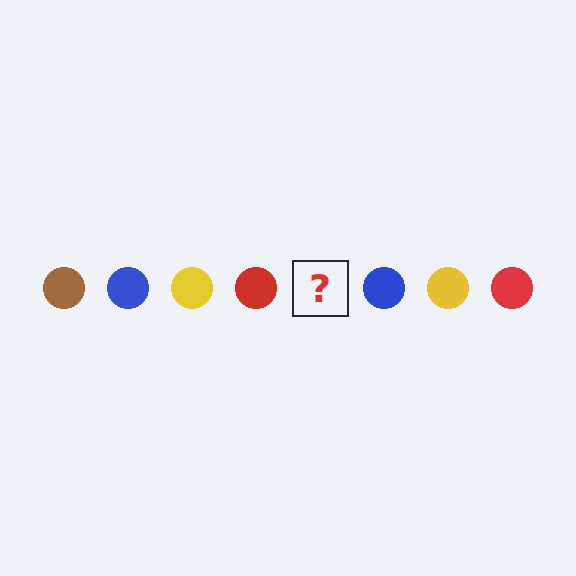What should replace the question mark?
The question mark should be replaced with a brown circle.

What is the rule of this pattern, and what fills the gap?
The rule is that the pattern cycles through brown, blue, yellow, red circles. The gap should be filled with a brown circle.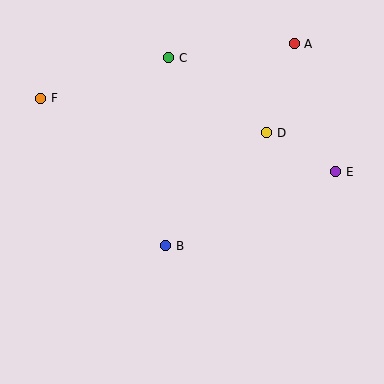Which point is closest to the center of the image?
Point B at (166, 246) is closest to the center.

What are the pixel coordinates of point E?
Point E is at (335, 172).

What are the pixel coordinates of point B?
Point B is at (166, 246).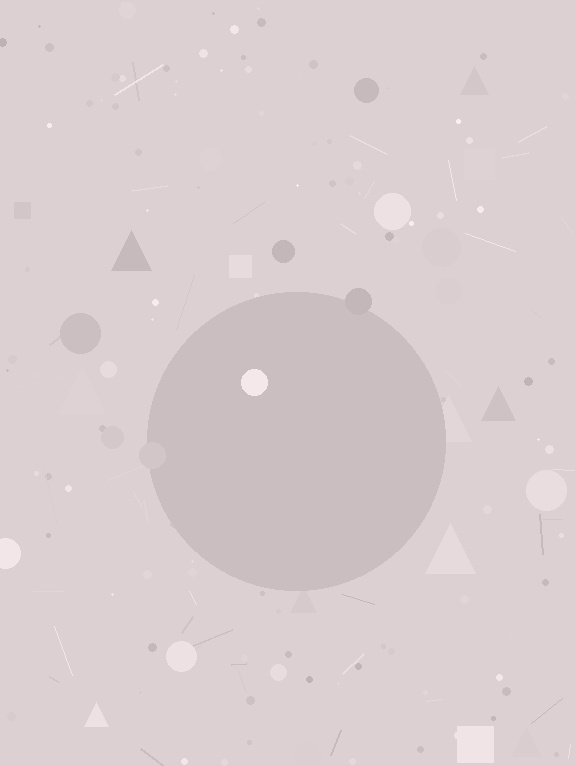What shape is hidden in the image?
A circle is hidden in the image.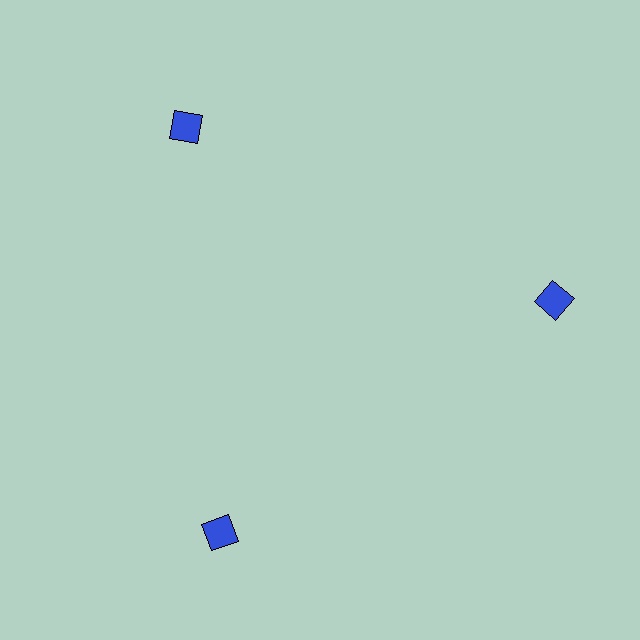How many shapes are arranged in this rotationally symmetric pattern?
There are 3 shapes, arranged in 3 groups of 1.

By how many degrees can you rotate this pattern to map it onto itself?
The pattern maps onto itself every 120 degrees of rotation.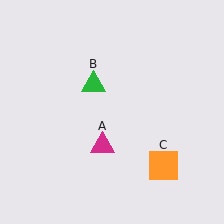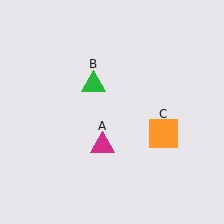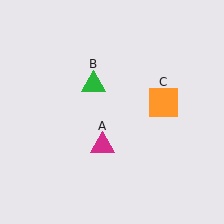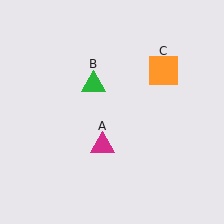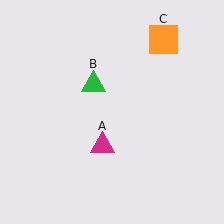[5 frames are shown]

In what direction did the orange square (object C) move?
The orange square (object C) moved up.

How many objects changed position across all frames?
1 object changed position: orange square (object C).